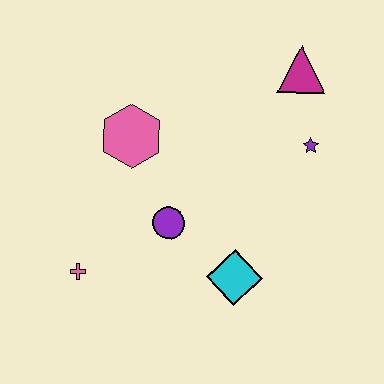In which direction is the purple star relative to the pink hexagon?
The purple star is to the right of the pink hexagon.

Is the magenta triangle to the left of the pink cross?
No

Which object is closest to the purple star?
The magenta triangle is closest to the purple star.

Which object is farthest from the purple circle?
The magenta triangle is farthest from the purple circle.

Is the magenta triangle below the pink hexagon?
No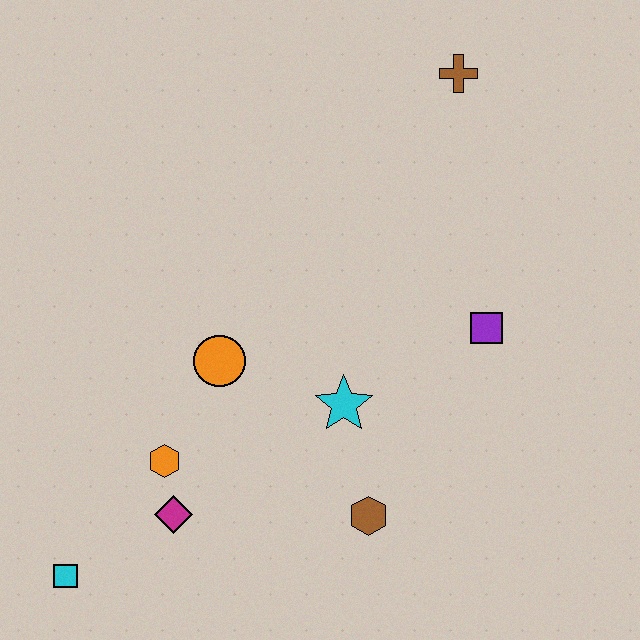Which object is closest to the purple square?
The cyan star is closest to the purple square.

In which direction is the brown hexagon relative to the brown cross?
The brown hexagon is below the brown cross.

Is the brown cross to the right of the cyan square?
Yes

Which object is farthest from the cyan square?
The brown cross is farthest from the cyan square.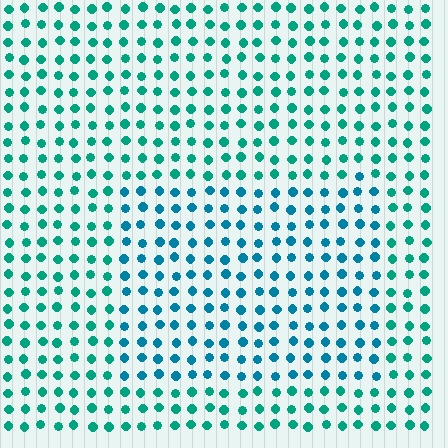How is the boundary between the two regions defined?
The boundary is defined purely by a slight shift in hue (about 26 degrees). Spacing, size, and orientation are identical on both sides.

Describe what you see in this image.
The image is filled with small teal elements in a uniform arrangement. A rectangle-shaped region is visible where the elements are tinted to a slightly different hue, forming a subtle color boundary.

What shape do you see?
I see a rectangle.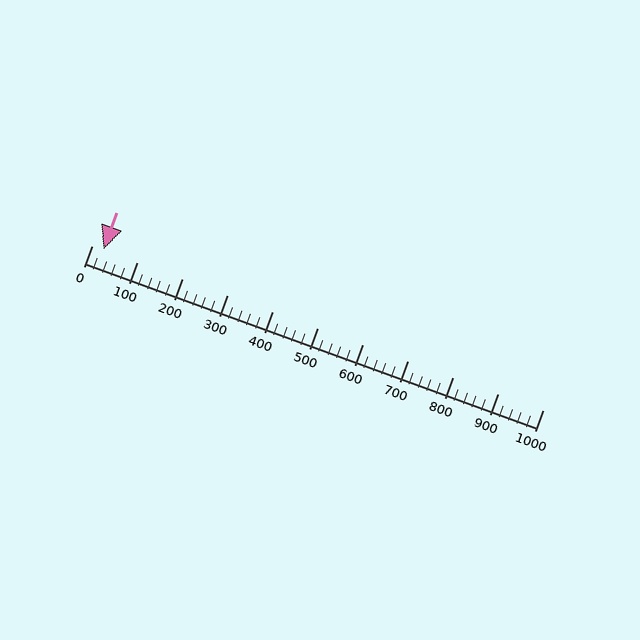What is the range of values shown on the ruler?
The ruler shows values from 0 to 1000.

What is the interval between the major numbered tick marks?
The major tick marks are spaced 100 units apart.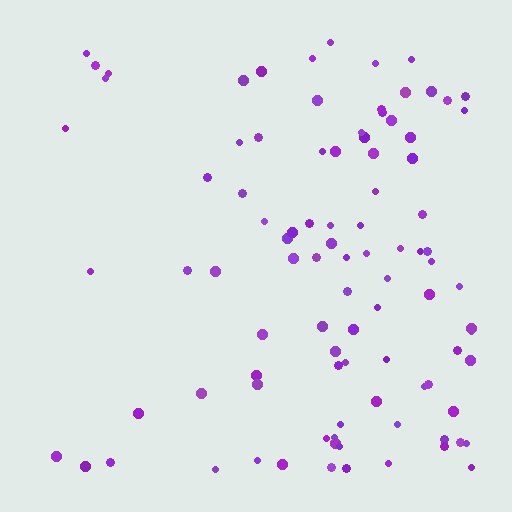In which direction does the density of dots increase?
From left to right, with the right side densest.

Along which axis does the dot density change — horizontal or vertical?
Horizontal.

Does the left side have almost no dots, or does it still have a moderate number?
Still a moderate number, just noticeably fewer than the right.